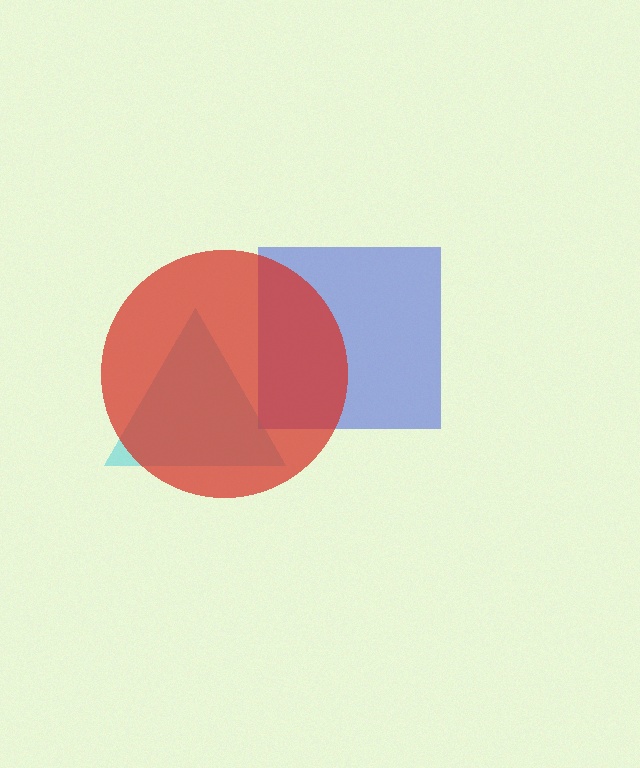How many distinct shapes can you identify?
There are 3 distinct shapes: a blue square, a cyan triangle, a red circle.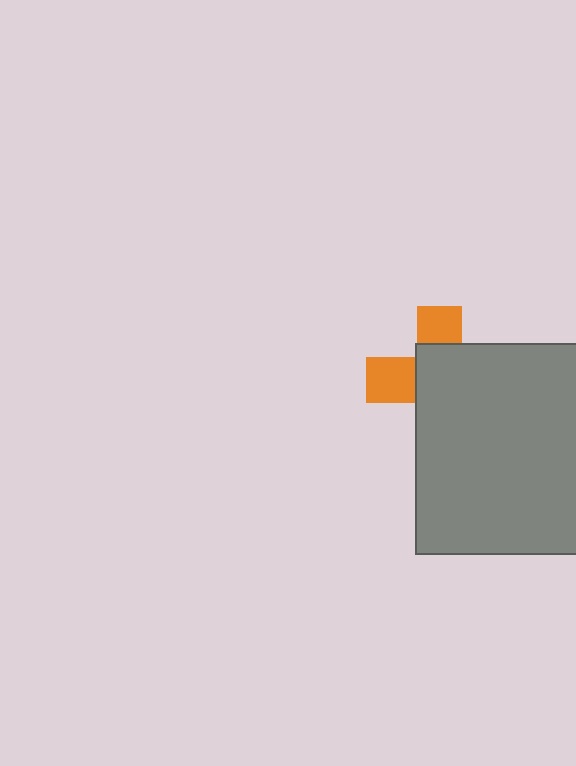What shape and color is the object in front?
The object in front is a gray square.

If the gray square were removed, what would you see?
You would see the complete orange cross.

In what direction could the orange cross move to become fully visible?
The orange cross could move toward the upper-left. That would shift it out from behind the gray square entirely.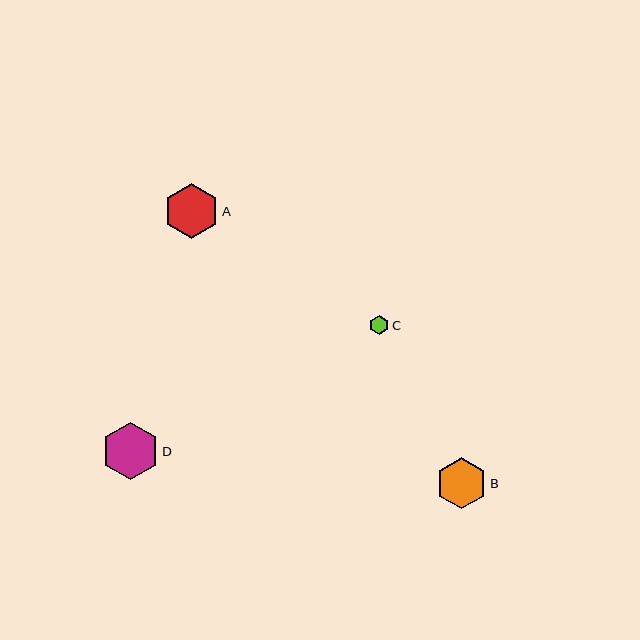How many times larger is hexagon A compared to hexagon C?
Hexagon A is approximately 2.9 times the size of hexagon C.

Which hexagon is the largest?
Hexagon D is the largest with a size of approximately 57 pixels.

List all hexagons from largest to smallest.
From largest to smallest: D, A, B, C.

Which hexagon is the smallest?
Hexagon C is the smallest with a size of approximately 19 pixels.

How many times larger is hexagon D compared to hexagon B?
Hexagon D is approximately 1.1 times the size of hexagon B.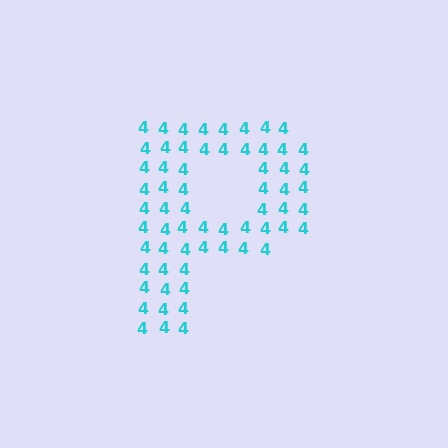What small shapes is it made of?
It is made of small digit 4's.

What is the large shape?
The large shape is the letter P.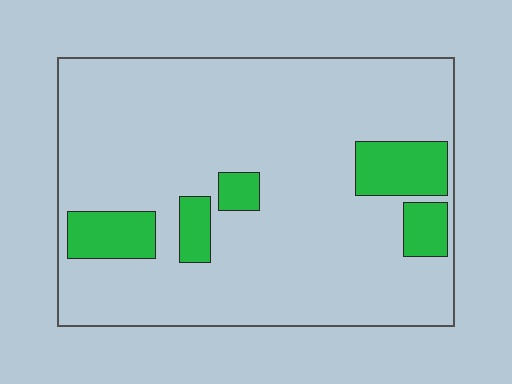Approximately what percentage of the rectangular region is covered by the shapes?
Approximately 15%.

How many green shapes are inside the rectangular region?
5.